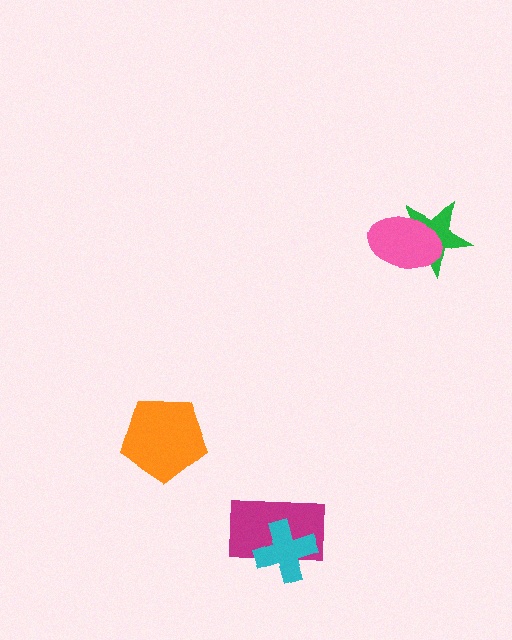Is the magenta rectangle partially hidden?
Yes, it is partially covered by another shape.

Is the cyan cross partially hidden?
No, no other shape covers it.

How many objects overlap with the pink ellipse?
1 object overlaps with the pink ellipse.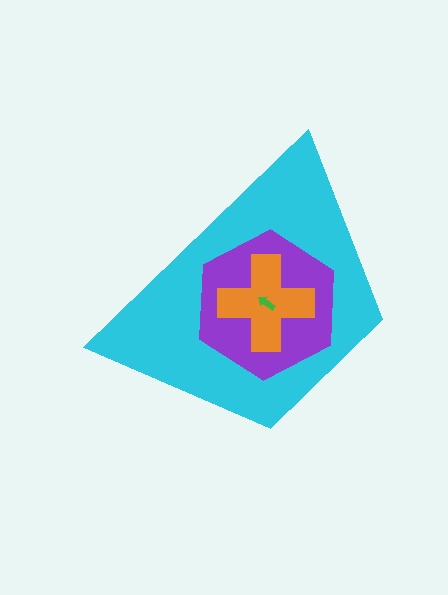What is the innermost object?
The green arrow.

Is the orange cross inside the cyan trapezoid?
Yes.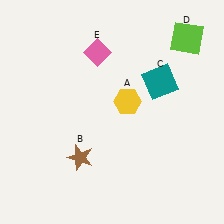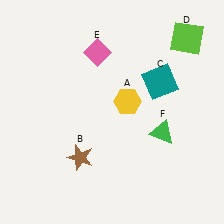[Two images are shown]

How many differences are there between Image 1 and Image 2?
There is 1 difference between the two images.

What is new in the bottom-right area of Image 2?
A green triangle (F) was added in the bottom-right area of Image 2.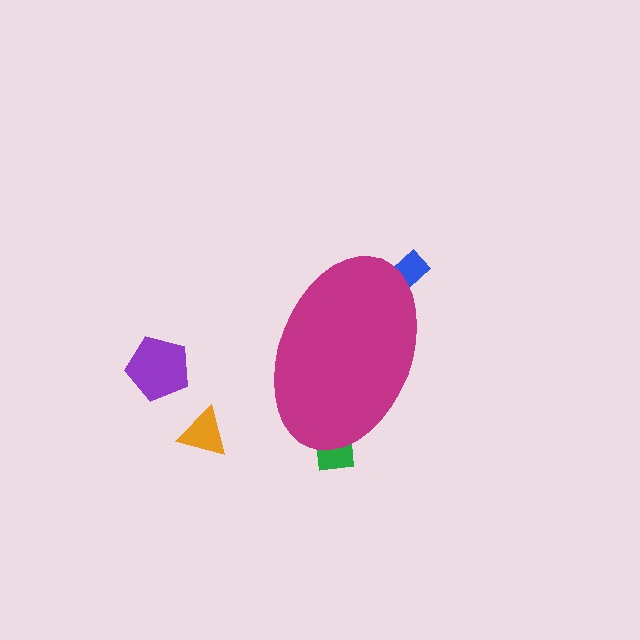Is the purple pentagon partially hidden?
No, the purple pentagon is fully visible.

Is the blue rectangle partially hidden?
Yes, the blue rectangle is partially hidden behind the magenta ellipse.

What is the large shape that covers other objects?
A magenta ellipse.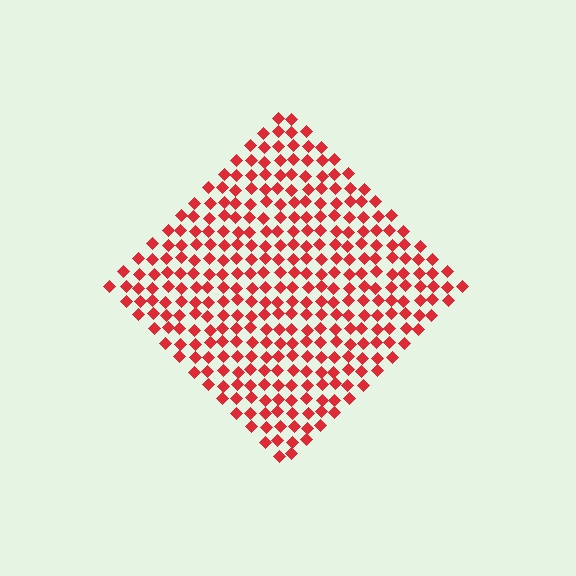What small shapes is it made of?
It is made of small diamonds.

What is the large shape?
The large shape is a diamond.